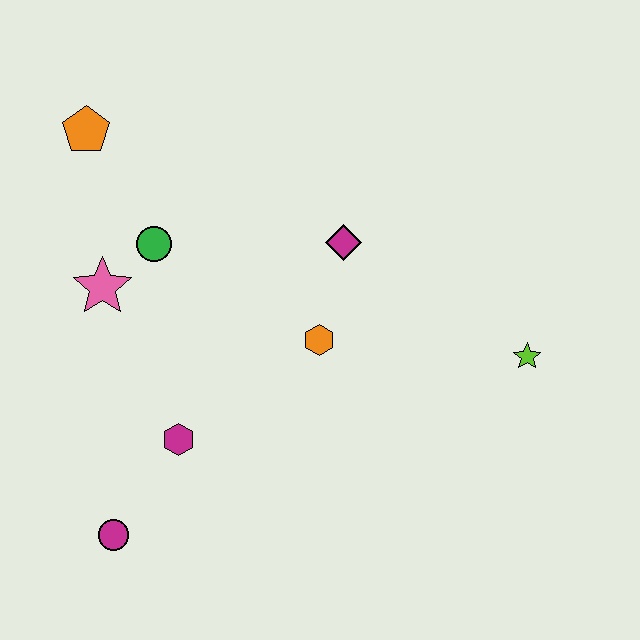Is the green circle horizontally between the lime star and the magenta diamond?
No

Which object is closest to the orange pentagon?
The green circle is closest to the orange pentagon.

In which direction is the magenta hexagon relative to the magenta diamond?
The magenta hexagon is below the magenta diamond.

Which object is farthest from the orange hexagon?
The orange pentagon is farthest from the orange hexagon.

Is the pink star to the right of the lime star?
No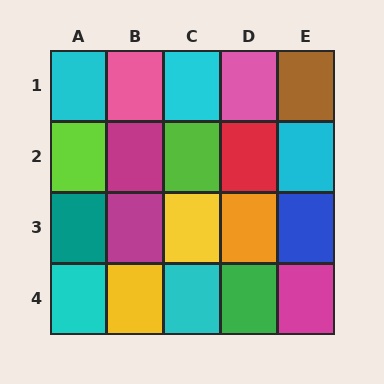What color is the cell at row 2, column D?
Red.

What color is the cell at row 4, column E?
Magenta.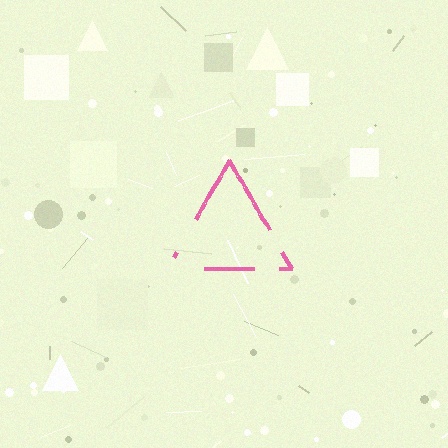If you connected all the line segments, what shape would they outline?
They would outline a triangle.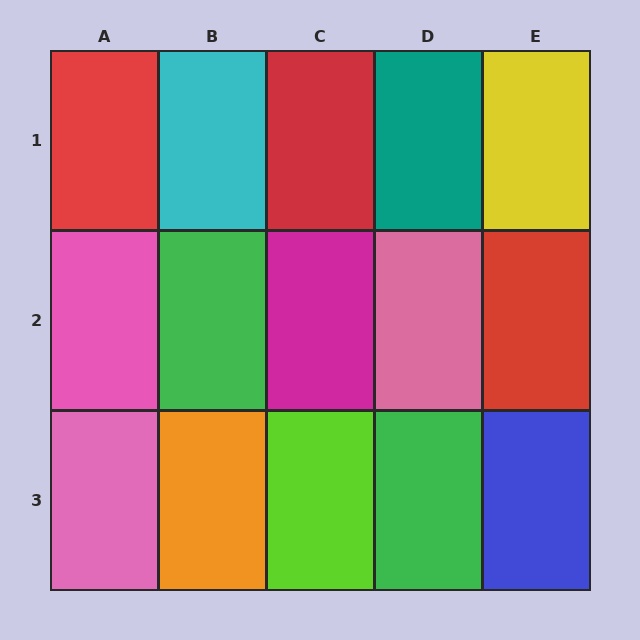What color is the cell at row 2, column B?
Green.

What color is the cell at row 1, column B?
Cyan.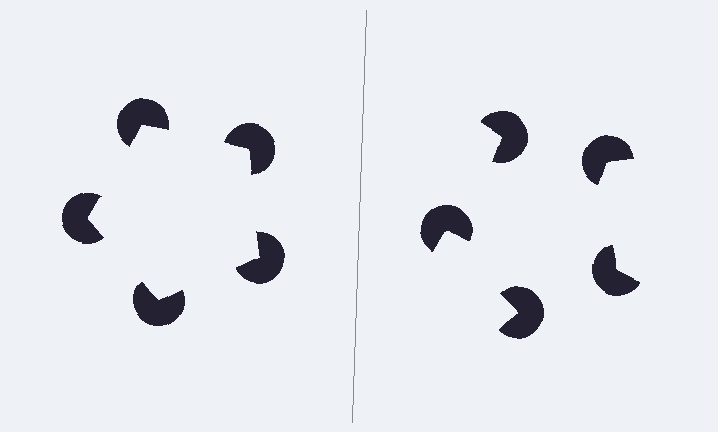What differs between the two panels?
The pac-man discs are positioned identically on both sides; only the wedge orientations differ. On the left they align to a pentagon; on the right they are misaligned.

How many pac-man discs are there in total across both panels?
10 — 5 on each side.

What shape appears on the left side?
An illusory pentagon.